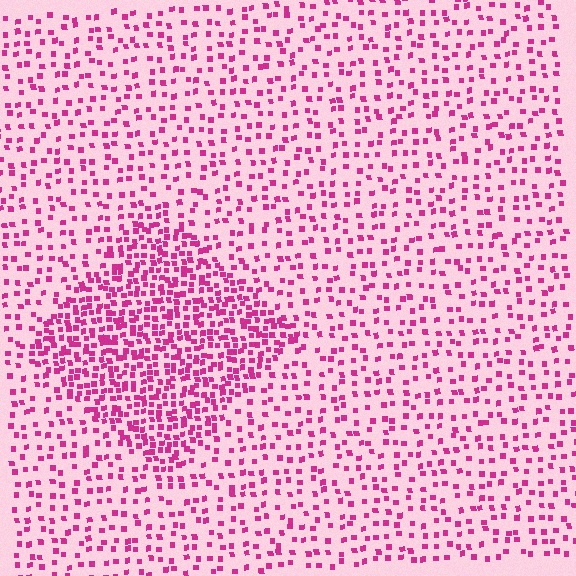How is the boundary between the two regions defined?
The boundary is defined by a change in element density (approximately 2.3x ratio). All elements are the same color, size, and shape.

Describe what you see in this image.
The image contains small magenta elements arranged at two different densities. A diamond-shaped region is visible where the elements are more densely packed than the surrounding area.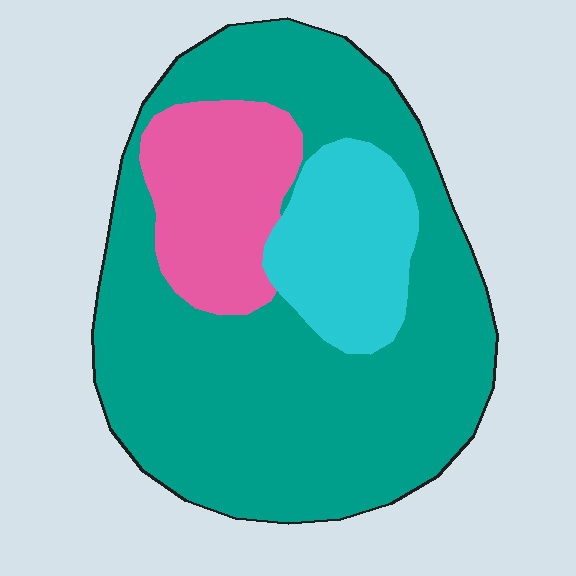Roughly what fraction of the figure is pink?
Pink takes up about one sixth (1/6) of the figure.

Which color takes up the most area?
Teal, at roughly 70%.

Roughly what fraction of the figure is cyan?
Cyan covers 15% of the figure.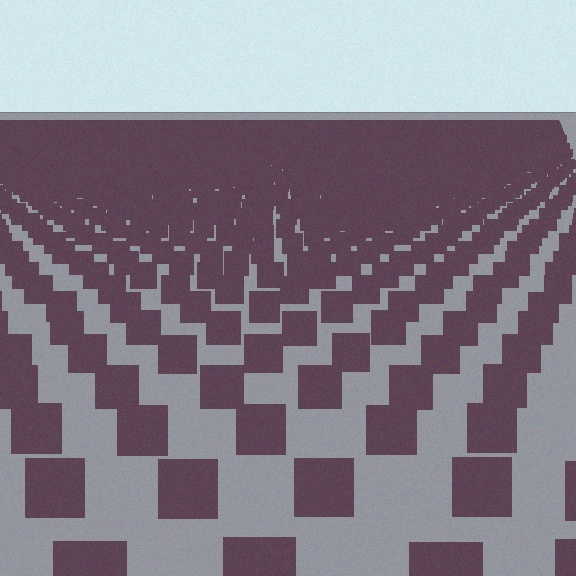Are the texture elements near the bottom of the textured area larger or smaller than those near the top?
Larger. Near the bottom, elements are closer to the viewer and appear at a bigger on-screen size.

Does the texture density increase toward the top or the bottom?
Density increases toward the top.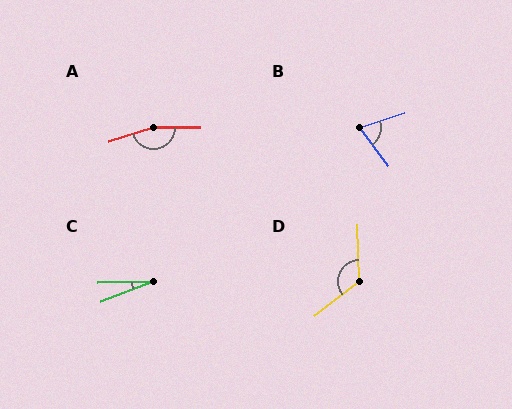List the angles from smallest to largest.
C (20°), B (71°), D (126°), A (162°).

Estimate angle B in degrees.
Approximately 71 degrees.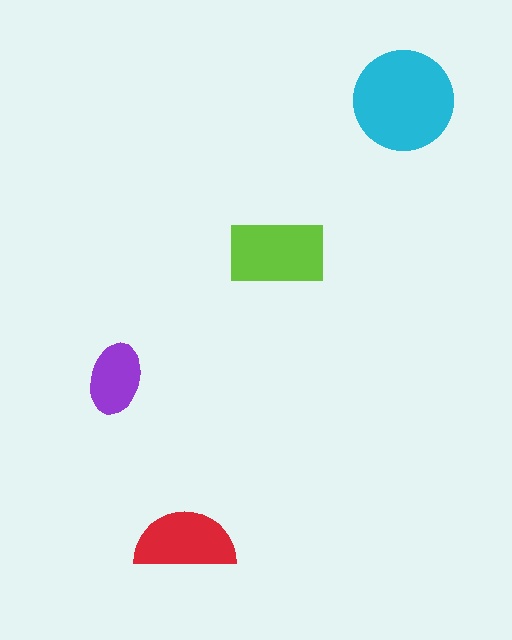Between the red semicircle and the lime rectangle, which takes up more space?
The lime rectangle.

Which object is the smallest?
The purple ellipse.